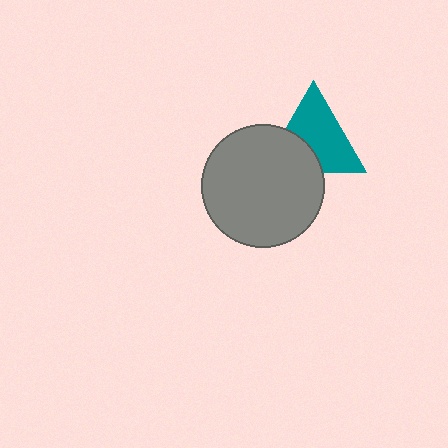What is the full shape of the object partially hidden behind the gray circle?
The partially hidden object is a teal triangle.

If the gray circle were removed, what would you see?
You would see the complete teal triangle.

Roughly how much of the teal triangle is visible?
Most of it is visible (roughly 65%).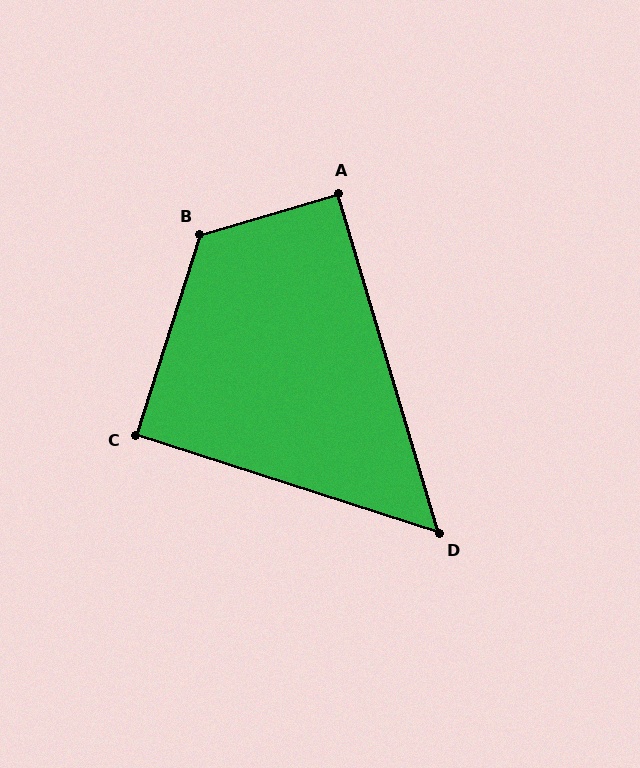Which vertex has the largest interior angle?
B, at approximately 124 degrees.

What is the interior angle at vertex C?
Approximately 90 degrees (approximately right).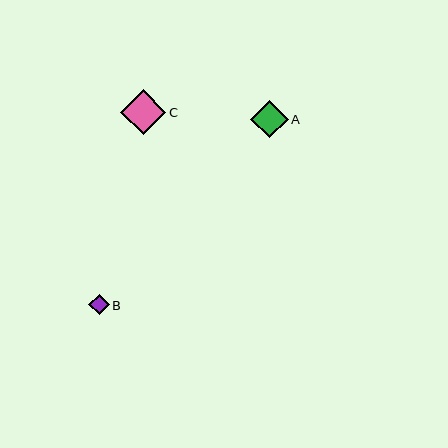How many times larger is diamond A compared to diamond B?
Diamond A is approximately 1.8 times the size of diamond B.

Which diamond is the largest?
Diamond C is the largest with a size of approximately 45 pixels.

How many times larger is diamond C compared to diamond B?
Diamond C is approximately 2.2 times the size of diamond B.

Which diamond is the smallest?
Diamond B is the smallest with a size of approximately 20 pixels.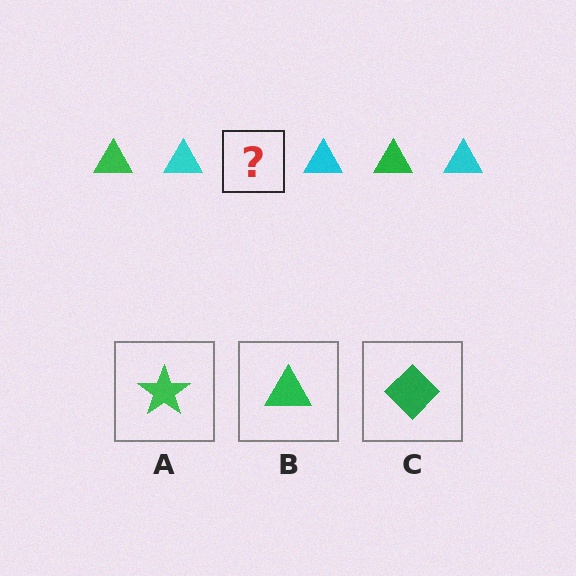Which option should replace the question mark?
Option B.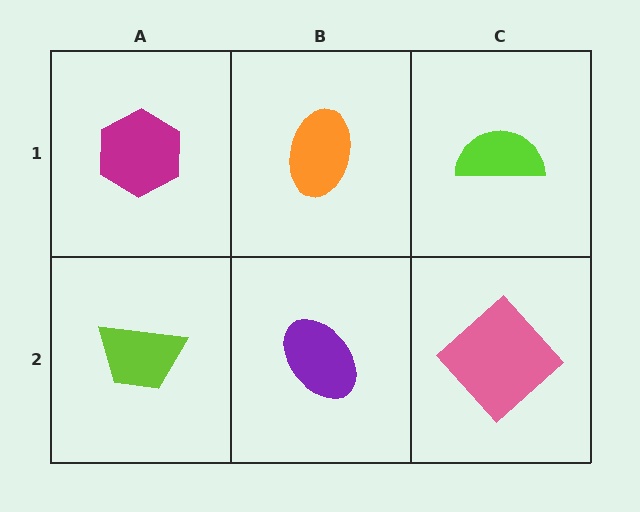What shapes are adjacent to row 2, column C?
A lime semicircle (row 1, column C), a purple ellipse (row 2, column B).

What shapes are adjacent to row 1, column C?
A pink diamond (row 2, column C), an orange ellipse (row 1, column B).